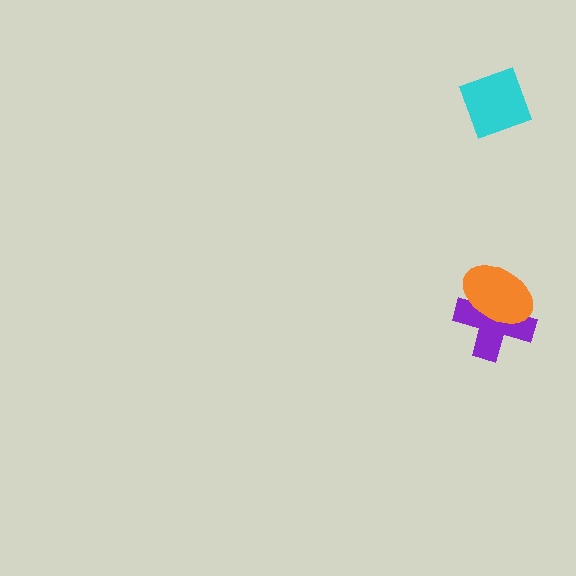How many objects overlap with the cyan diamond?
0 objects overlap with the cyan diamond.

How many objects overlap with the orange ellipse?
1 object overlaps with the orange ellipse.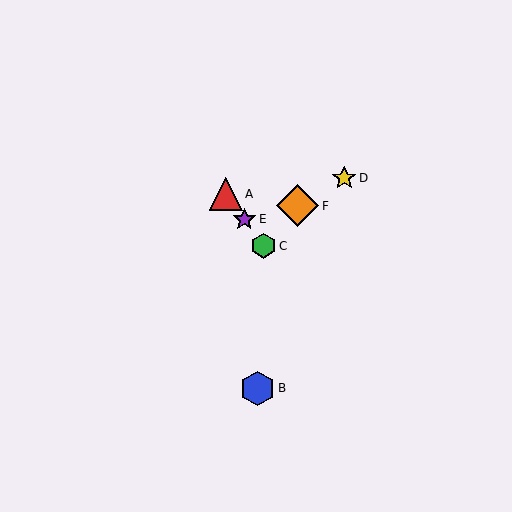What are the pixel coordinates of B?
Object B is at (258, 388).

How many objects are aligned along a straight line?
3 objects (A, C, E) are aligned along a straight line.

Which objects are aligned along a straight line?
Objects A, C, E are aligned along a straight line.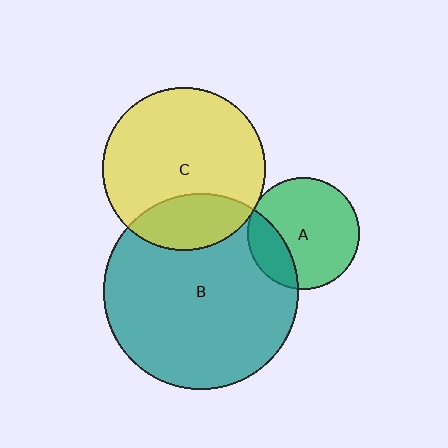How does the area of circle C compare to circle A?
Approximately 2.1 times.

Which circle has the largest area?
Circle B (teal).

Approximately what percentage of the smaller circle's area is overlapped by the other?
Approximately 5%.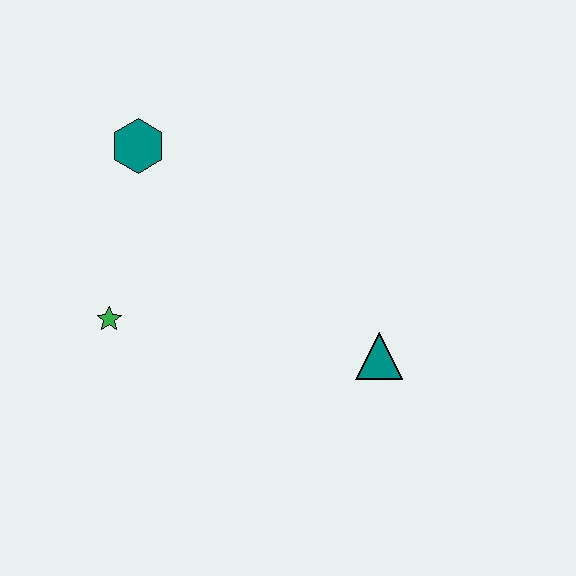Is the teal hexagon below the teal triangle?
No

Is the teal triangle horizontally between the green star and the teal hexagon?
No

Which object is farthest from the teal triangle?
The teal hexagon is farthest from the teal triangle.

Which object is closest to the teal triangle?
The green star is closest to the teal triangle.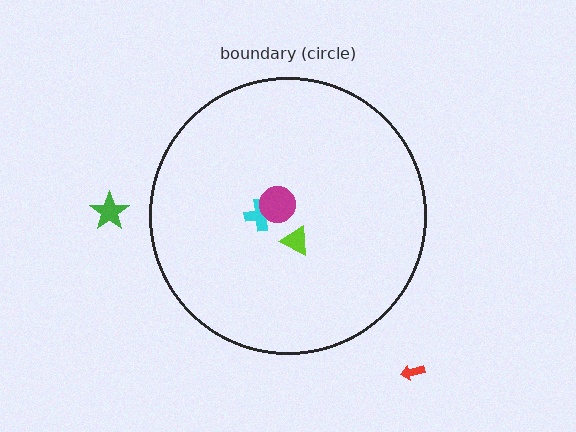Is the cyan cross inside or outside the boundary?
Inside.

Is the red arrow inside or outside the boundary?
Outside.